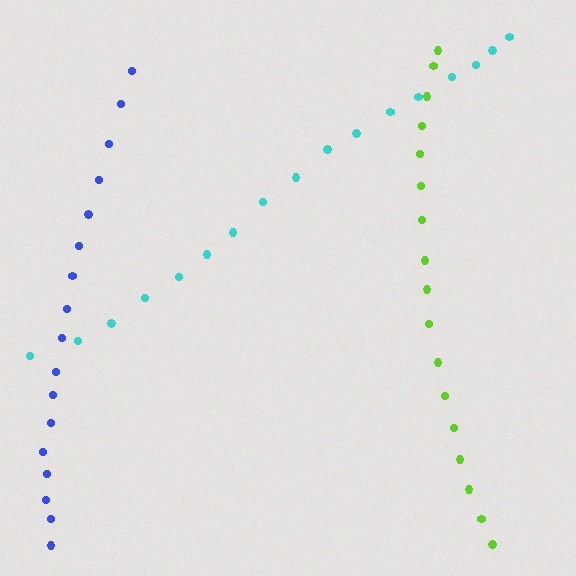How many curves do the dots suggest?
There are 3 distinct paths.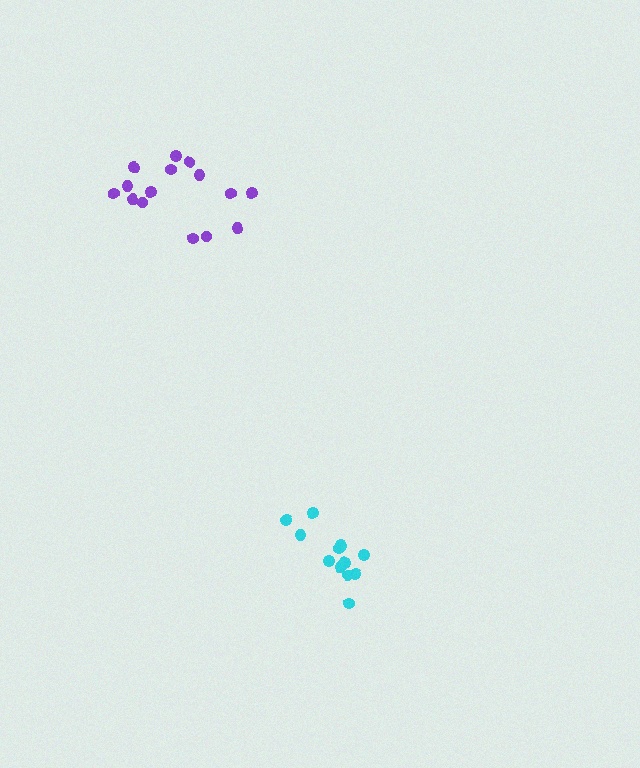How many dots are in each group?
Group 1: 15 dots, Group 2: 12 dots (27 total).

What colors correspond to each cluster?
The clusters are colored: purple, cyan.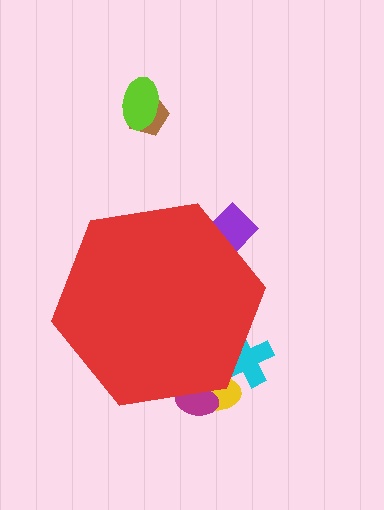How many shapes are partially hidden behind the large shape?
4 shapes are partially hidden.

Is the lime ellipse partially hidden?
No, the lime ellipse is fully visible.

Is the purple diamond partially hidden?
Yes, the purple diamond is partially hidden behind the red hexagon.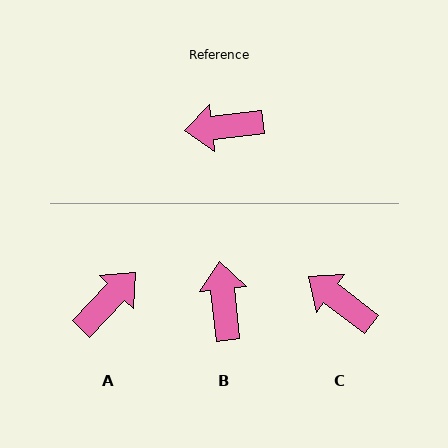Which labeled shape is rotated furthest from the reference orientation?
A, about 140 degrees away.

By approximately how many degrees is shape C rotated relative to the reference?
Approximately 44 degrees clockwise.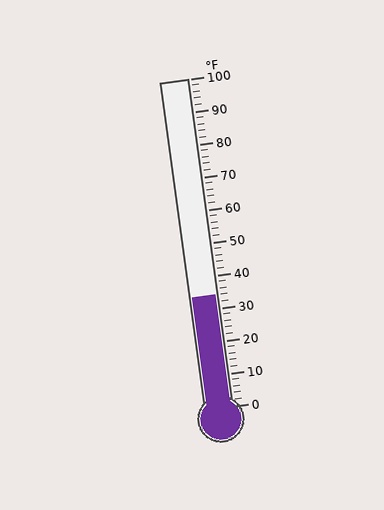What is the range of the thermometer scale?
The thermometer scale ranges from 0°F to 100°F.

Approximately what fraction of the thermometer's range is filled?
The thermometer is filled to approximately 35% of its range.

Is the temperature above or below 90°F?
The temperature is below 90°F.